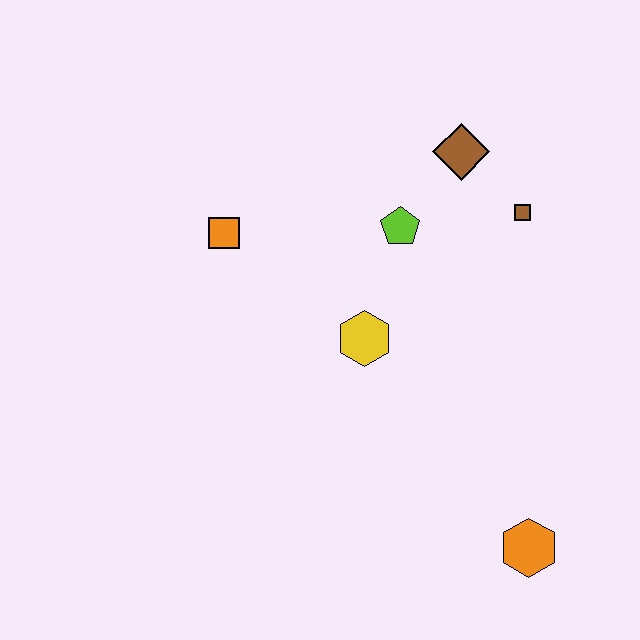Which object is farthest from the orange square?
The orange hexagon is farthest from the orange square.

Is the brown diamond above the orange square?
Yes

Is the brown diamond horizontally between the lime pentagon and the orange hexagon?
Yes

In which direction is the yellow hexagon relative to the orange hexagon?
The yellow hexagon is above the orange hexagon.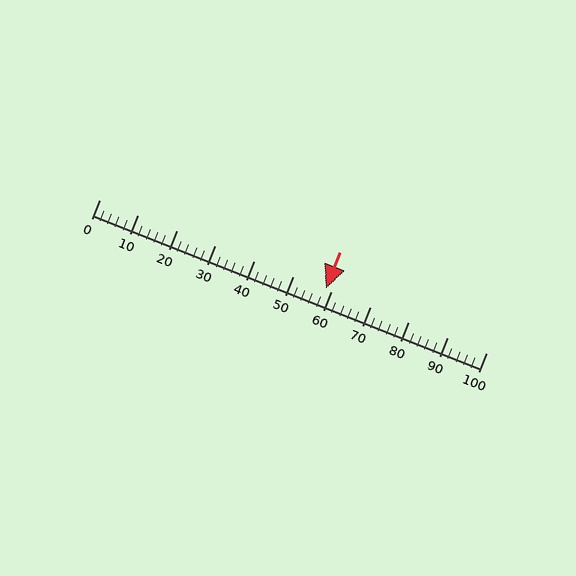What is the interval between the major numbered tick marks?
The major tick marks are spaced 10 units apart.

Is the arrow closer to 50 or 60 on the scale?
The arrow is closer to 60.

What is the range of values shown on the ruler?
The ruler shows values from 0 to 100.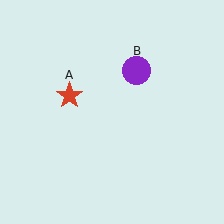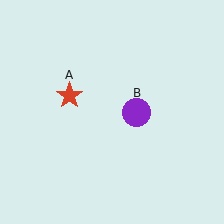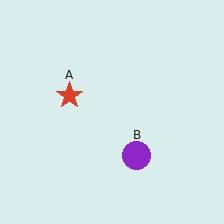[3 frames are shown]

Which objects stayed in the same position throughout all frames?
Red star (object A) remained stationary.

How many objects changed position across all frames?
1 object changed position: purple circle (object B).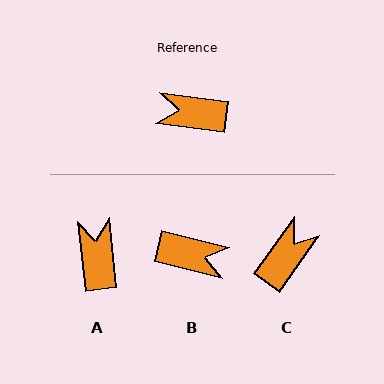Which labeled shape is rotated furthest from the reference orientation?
B, about 174 degrees away.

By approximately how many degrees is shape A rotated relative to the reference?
Approximately 76 degrees clockwise.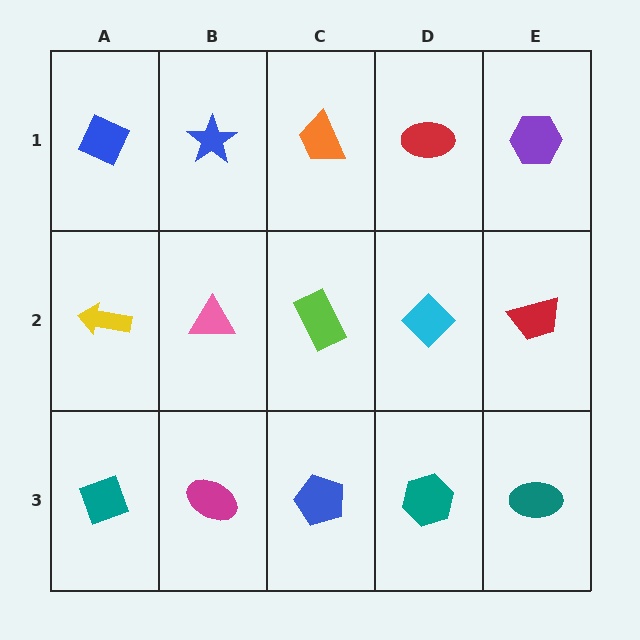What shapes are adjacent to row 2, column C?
An orange trapezoid (row 1, column C), a blue pentagon (row 3, column C), a pink triangle (row 2, column B), a cyan diamond (row 2, column D).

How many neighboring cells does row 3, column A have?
2.